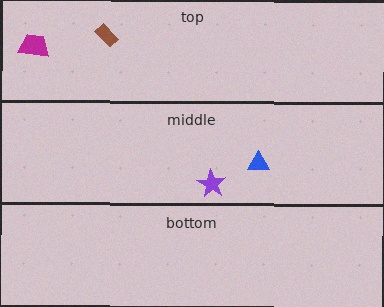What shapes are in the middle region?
The purple star, the blue triangle.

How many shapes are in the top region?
2.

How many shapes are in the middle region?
2.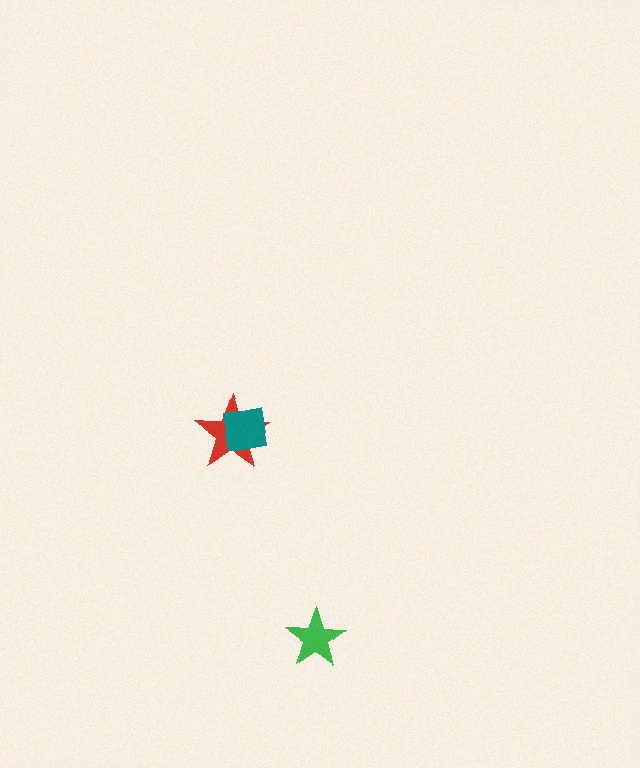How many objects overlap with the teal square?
1 object overlaps with the teal square.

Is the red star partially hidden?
Yes, it is partially covered by another shape.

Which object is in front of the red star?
The teal square is in front of the red star.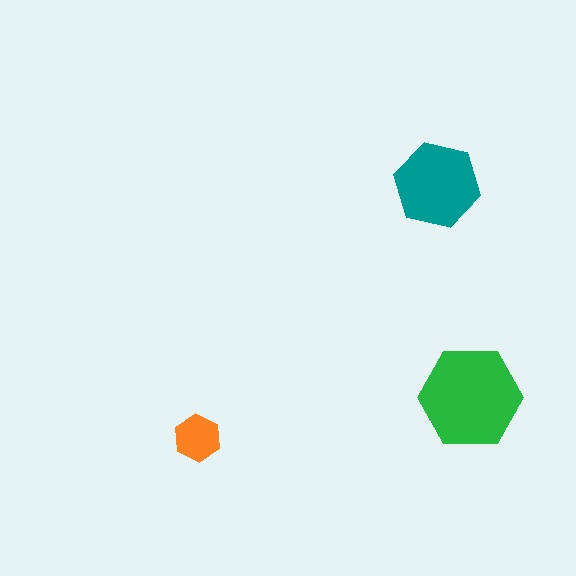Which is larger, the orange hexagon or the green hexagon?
The green one.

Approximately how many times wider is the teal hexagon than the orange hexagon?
About 2 times wider.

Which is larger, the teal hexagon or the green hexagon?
The green one.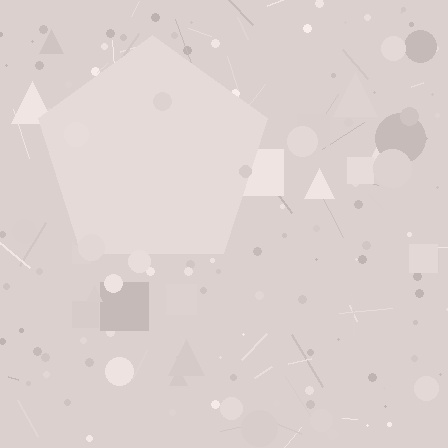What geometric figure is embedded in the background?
A pentagon is embedded in the background.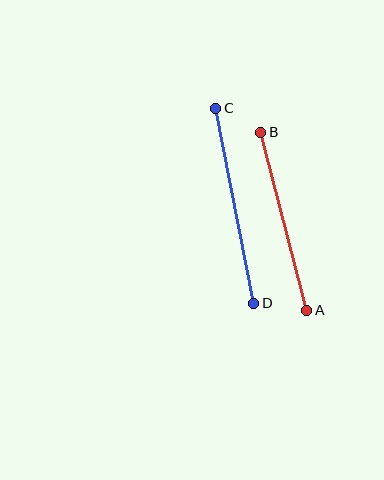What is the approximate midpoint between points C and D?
The midpoint is at approximately (235, 206) pixels.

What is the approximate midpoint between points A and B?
The midpoint is at approximately (284, 221) pixels.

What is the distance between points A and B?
The distance is approximately 184 pixels.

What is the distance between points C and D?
The distance is approximately 199 pixels.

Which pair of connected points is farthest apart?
Points C and D are farthest apart.